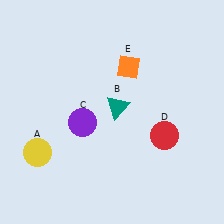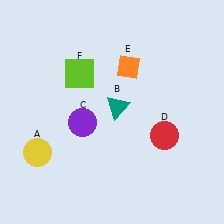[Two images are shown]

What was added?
A lime square (F) was added in Image 2.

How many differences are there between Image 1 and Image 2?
There is 1 difference between the two images.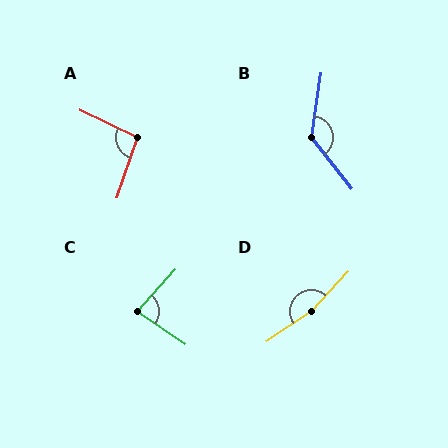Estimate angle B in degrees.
Approximately 134 degrees.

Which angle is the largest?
D, at approximately 166 degrees.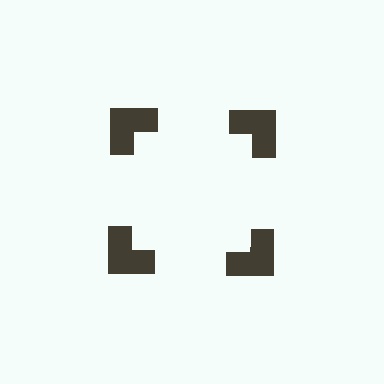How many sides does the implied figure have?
4 sides.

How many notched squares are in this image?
There are 4 — one at each vertex of the illusory square.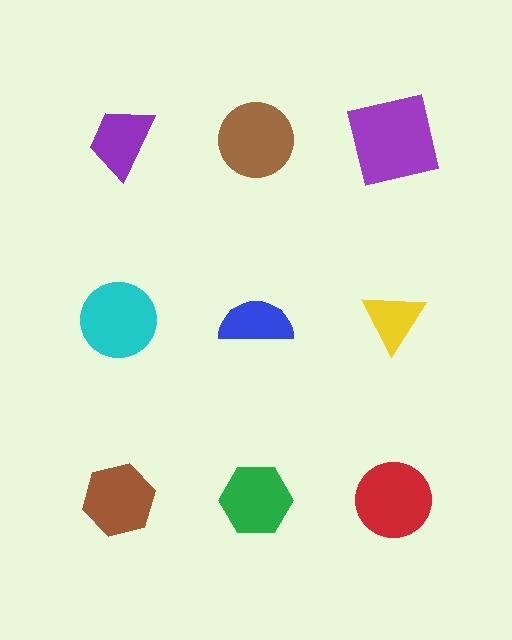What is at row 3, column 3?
A red circle.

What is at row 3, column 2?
A green hexagon.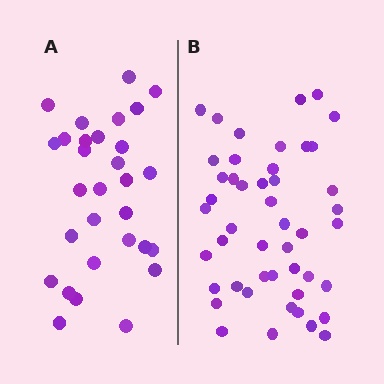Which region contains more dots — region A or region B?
Region B (the right region) has more dots.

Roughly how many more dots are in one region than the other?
Region B has approximately 15 more dots than region A.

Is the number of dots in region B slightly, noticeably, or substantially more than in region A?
Region B has substantially more. The ratio is roughly 1.6 to 1.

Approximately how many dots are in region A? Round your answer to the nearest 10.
About 30 dots.